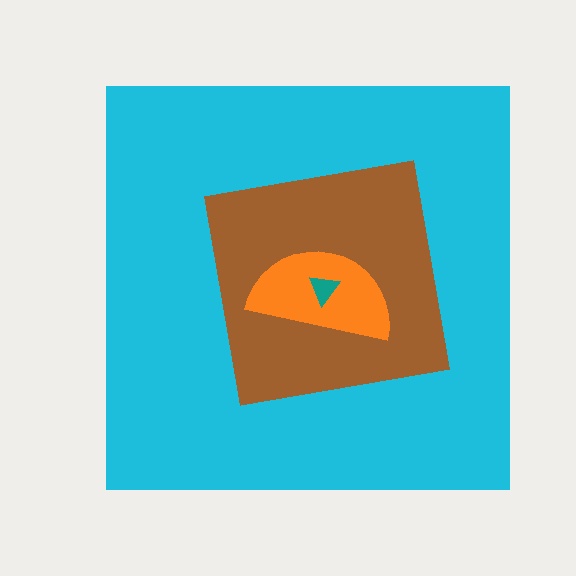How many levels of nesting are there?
4.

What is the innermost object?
The teal triangle.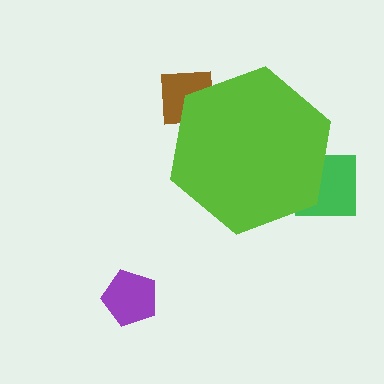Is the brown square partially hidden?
Yes, the brown square is partially hidden behind the lime hexagon.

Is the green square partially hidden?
Yes, the green square is partially hidden behind the lime hexagon.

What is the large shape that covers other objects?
A lime hexagon.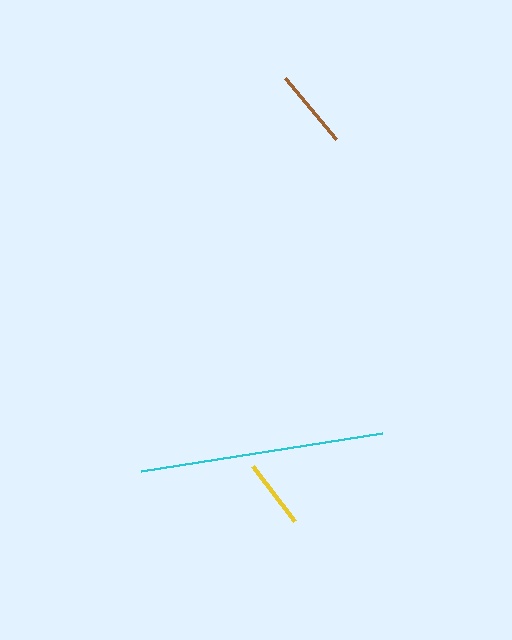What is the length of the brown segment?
The brown segment is approximately 80 pixels long.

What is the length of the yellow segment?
The yellow segment is approximately 69 pixels long.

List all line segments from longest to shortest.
From longest to shortest: cyan, brown, yellow.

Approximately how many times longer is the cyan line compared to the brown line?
The cyan line is approximately 3.1 times the length of the brown line.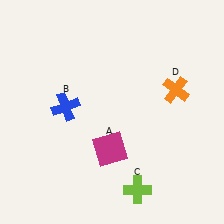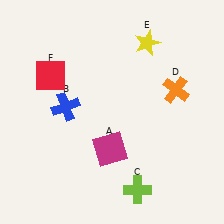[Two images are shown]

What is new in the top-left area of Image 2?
A red square (F) was added in the top-left area of Image 2.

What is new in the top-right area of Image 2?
A yellow star (E) was added in the top-right area of Image 2.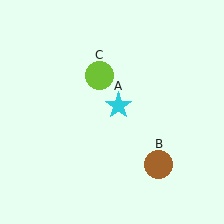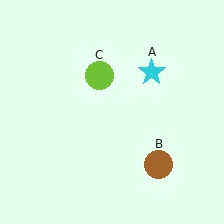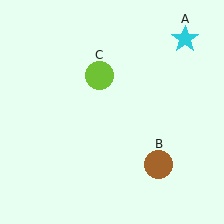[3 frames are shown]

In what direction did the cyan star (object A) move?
The cyan star (object A) moved up and to the right.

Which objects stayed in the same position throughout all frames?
Brown circle (object B) and lime circle (object C) remained stationary.